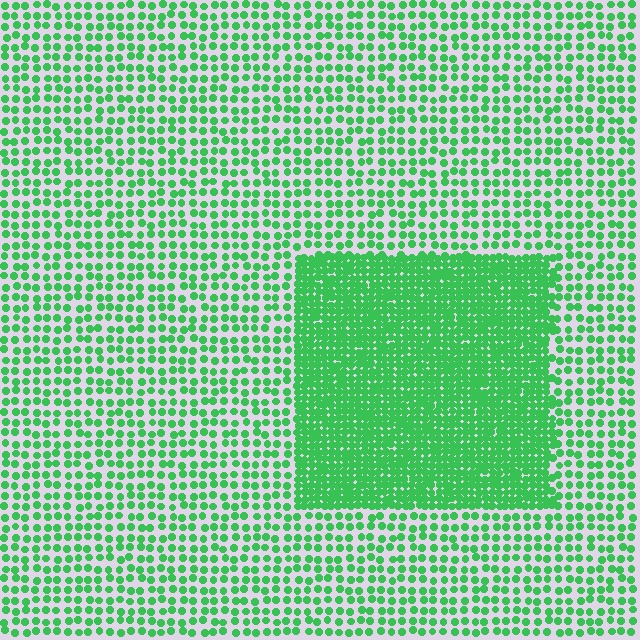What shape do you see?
I see a rectangle.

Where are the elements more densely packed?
The elements are more densely packed inside the rectangle boundary.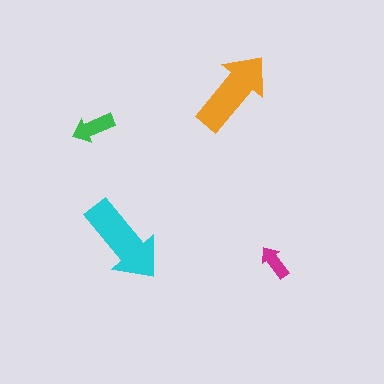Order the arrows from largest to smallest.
the cyan one, the orange one, the green one, the magenta one.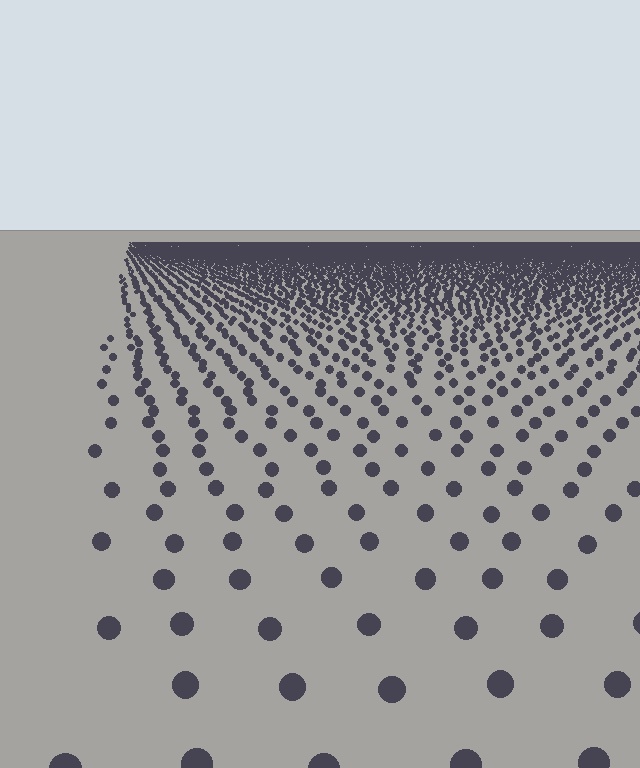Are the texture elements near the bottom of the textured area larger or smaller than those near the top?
Larger. Near the bottom, elements are closer to the viewer and appear at a bigger on-screen size.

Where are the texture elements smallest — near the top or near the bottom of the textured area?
Near the top.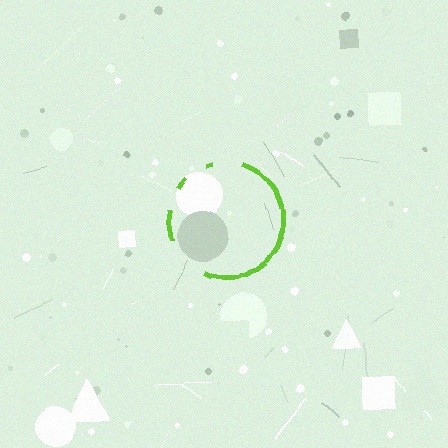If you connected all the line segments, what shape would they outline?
They would outline a circle.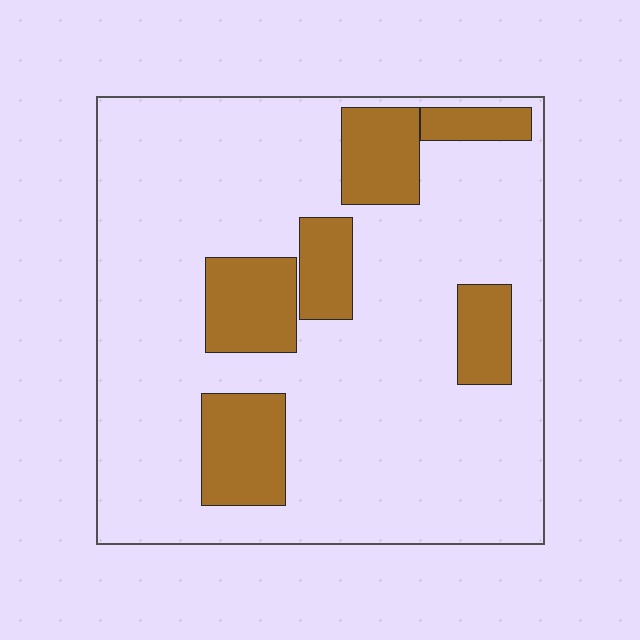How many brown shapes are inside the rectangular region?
6.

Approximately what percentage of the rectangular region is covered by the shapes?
Approximately 20%.